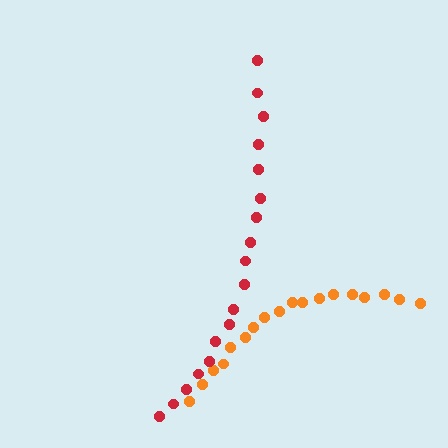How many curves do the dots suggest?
There are 2 distinct paths.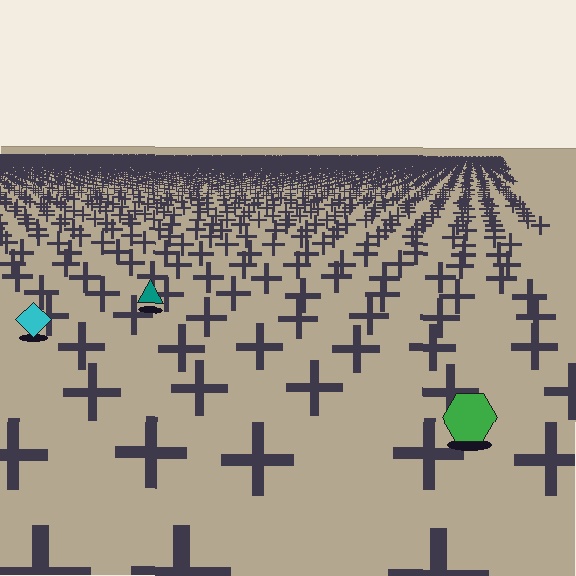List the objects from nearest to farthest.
From nearest to farthest: the green hexagon, the cyan diamond, the teal triangle.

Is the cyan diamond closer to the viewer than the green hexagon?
No. The green hexagon is closer — you can tell from the texture gradient: the ground texture is coarser near it.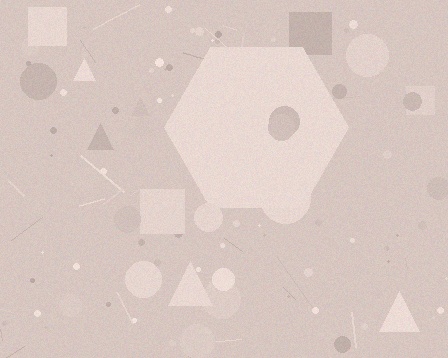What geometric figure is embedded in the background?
A hexagon is embedded in the background.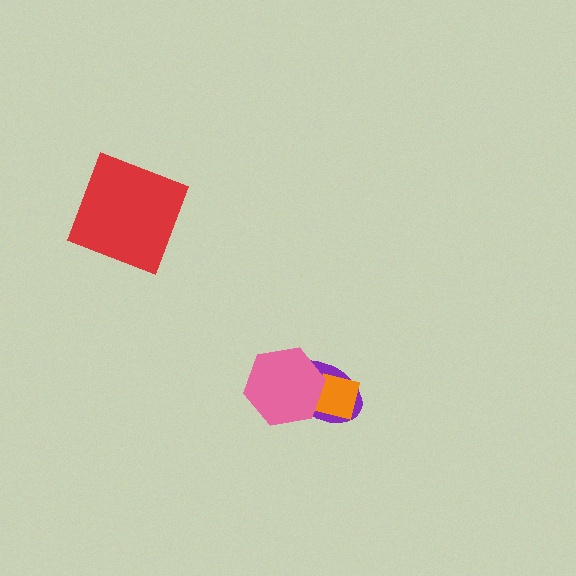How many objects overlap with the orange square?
2 objects overlap with the orange square.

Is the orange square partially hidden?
Yes, it is partially covered by another shape.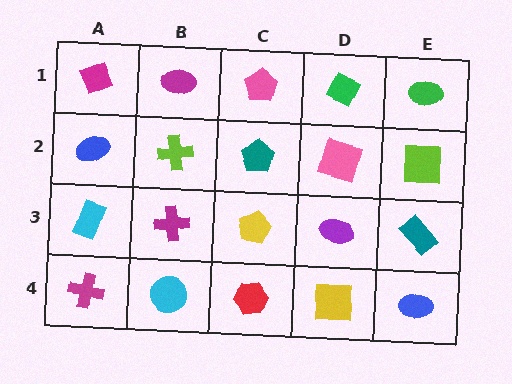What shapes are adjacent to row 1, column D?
A pink square (row 2, column D), a pink pentagon (row 1, column C), a green ellipse (row 1, column E).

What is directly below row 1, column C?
A teal pentagon.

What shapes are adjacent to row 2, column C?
A pink pentagon (row 1, column C), a yellow pentagon (row 3, column C), a lime cross (row 2, column B), a pink square (row 2, column D).